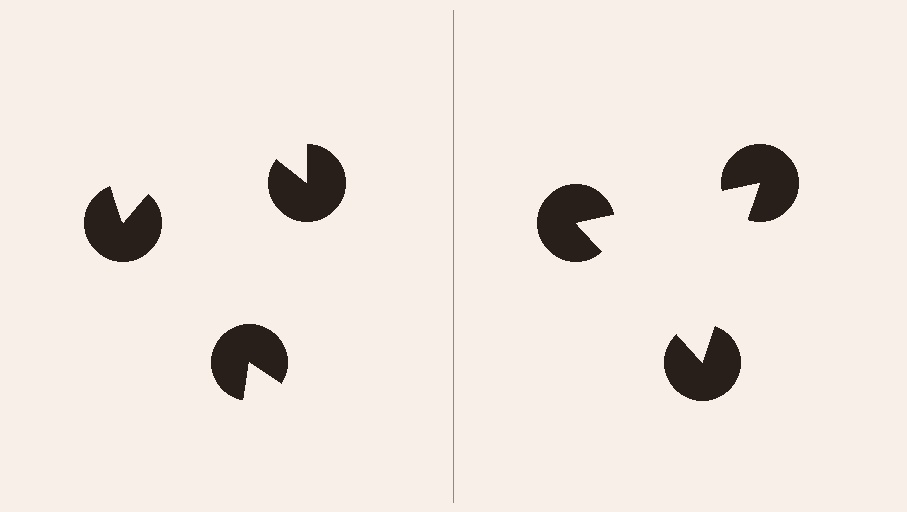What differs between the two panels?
The pac-man discs are positioned identically on both sides; only the wedge orientations differ. On the right they align to a triangle; on the left they are misaligned.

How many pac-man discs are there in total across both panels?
6 — 3 on each side.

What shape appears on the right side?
An illusory triangle.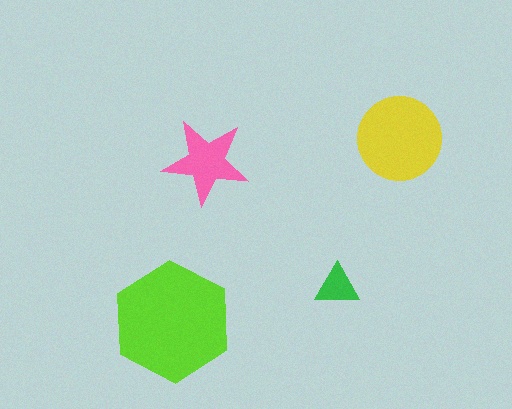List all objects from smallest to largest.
The green triangle, the pink star, the yellow circle, the lime hexagon.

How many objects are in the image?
There are 4 objects in the image.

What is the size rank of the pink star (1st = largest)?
3rd.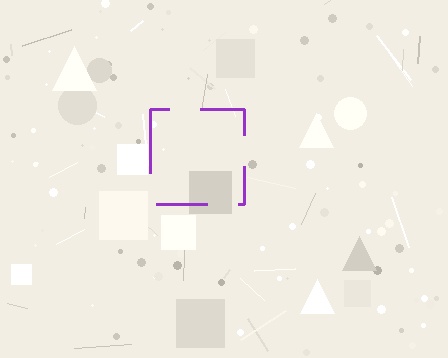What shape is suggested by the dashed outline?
The dashed outline suggests a square.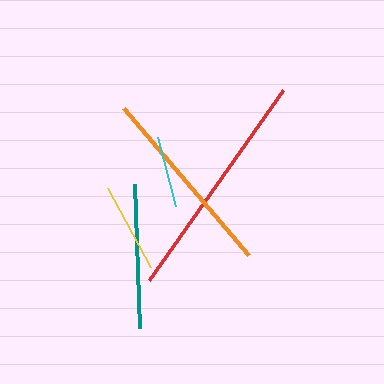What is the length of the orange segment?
The orange segment is approximately 193 pixels long.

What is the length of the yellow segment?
The yellow segment is approximately 91 pixels long.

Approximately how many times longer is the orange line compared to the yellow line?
The orange line is approximately 2.1 times the length of the yellow line.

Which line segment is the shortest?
The cyan line is the shortest at approximately 71 pixels.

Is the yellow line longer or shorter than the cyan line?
The yellow line is longer than the cyan line.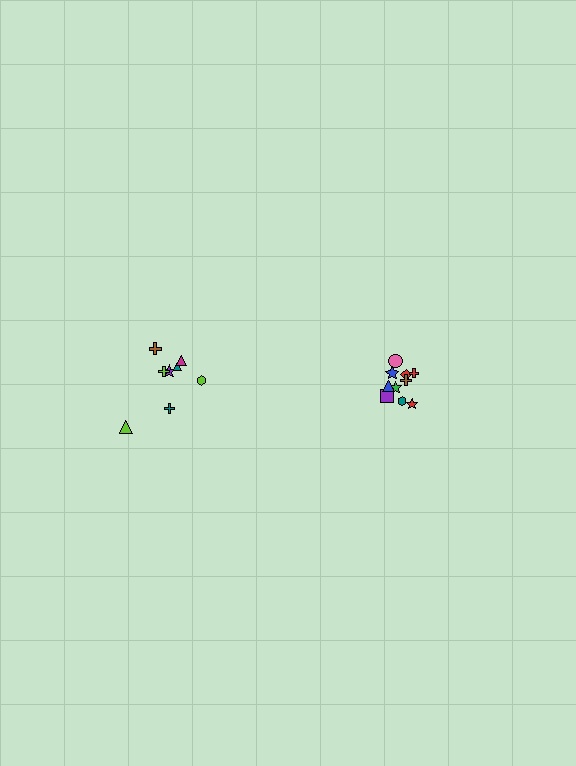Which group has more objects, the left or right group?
The right group.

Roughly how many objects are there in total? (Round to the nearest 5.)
Roughly 20 objects in total.